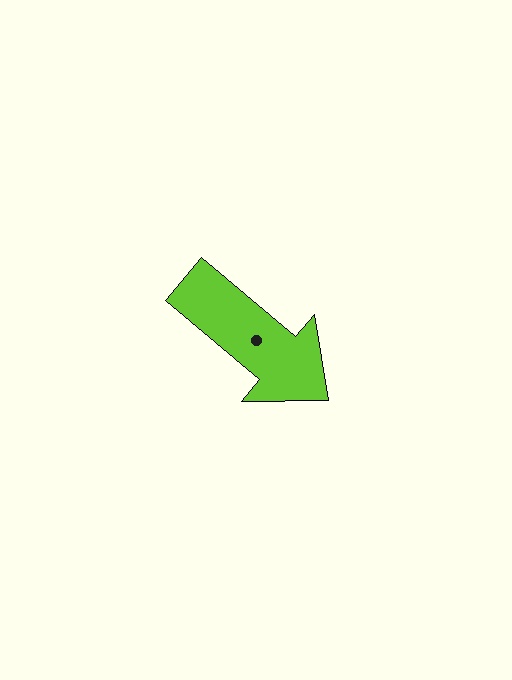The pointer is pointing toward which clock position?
Roughly 4 o'clock.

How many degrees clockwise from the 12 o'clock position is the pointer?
Approximately 130 degrees.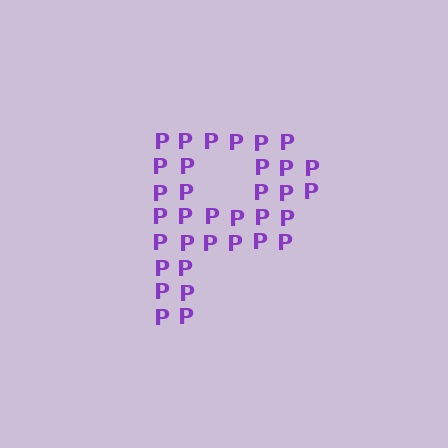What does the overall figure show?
The overall figure shows the letter P.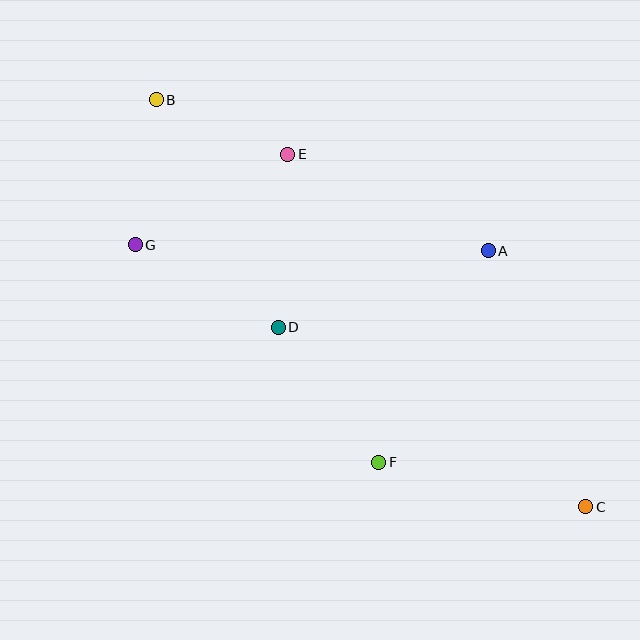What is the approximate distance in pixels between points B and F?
The distance between B and F is approximately 425 pixels.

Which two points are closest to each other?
Points B and E are closest to each other.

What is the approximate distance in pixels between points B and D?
The distance between B and D is approximately 258 pixels.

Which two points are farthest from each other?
Points B and C are farthest from each other.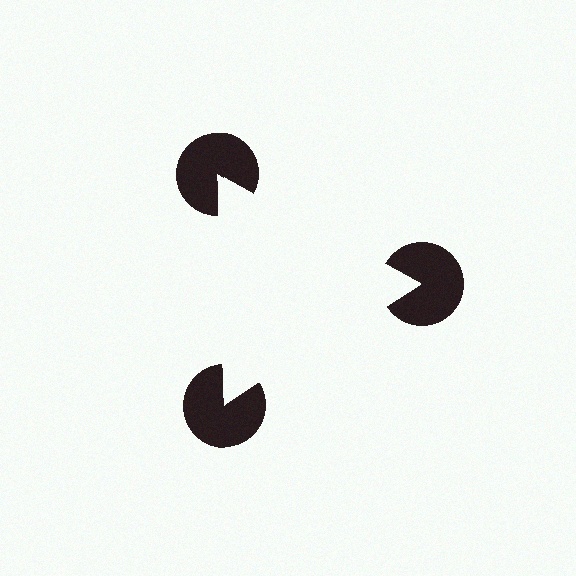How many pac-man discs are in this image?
There are 3 — one at each vertex of the illusory triangle.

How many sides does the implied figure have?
3 sides.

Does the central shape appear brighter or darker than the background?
It typically appears slightly brighter than the background, even though no actual brightness change is drawn.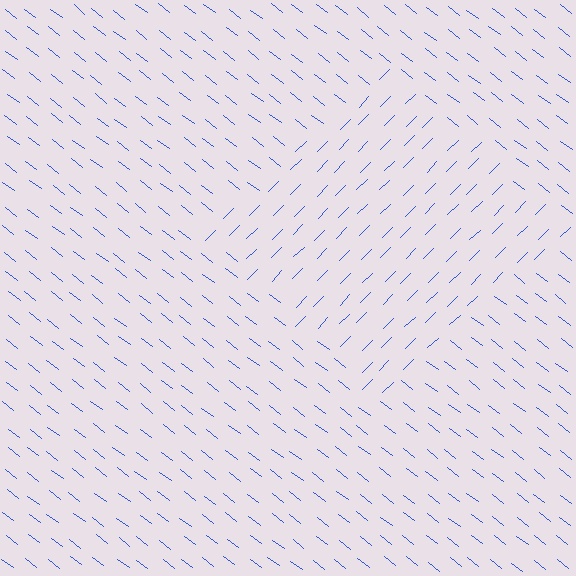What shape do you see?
I see a diamond.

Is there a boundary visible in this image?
Yes, there is a texture boundary formed by a change in line orientation.